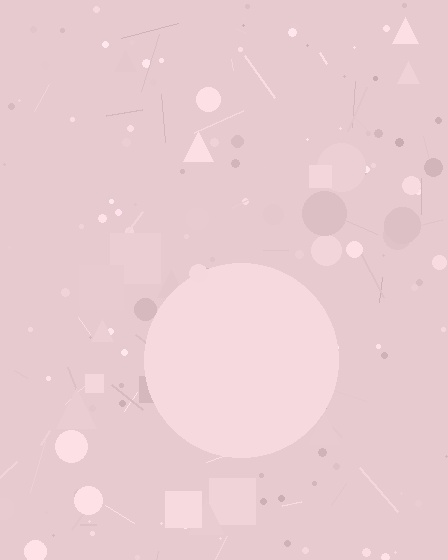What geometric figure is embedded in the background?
A circle is embedded in the background.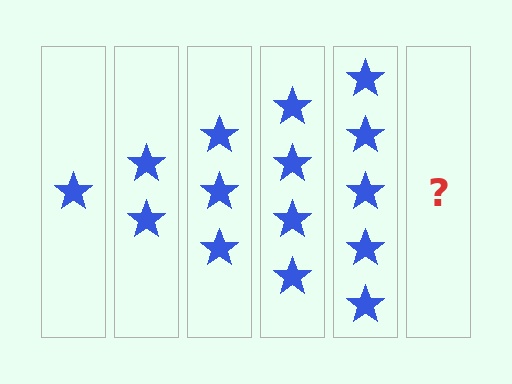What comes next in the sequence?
The next element should be 6 stars.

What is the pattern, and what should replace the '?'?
The pattern is that each step adds one more star. The '?' should be 6 stars.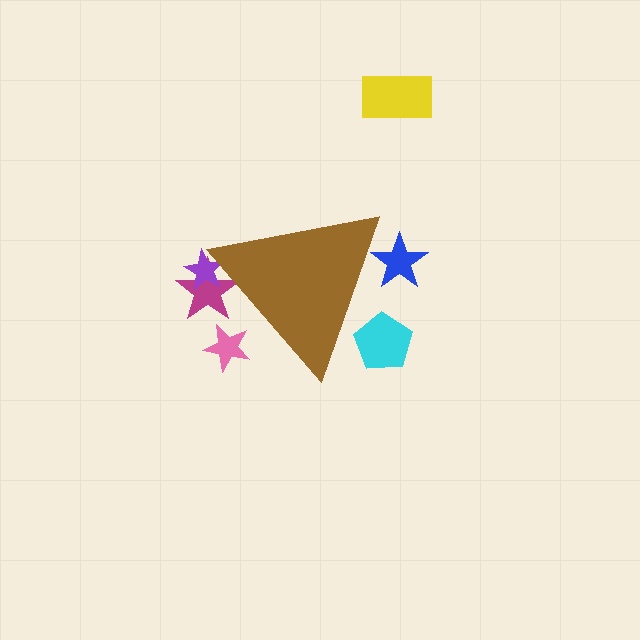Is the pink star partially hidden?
Yes, the pink star is partially hidden behind the brown triangle.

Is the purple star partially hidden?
Yes, the purple star is partially hidden behind the brown triangle.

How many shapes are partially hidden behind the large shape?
5 shapes are partially hidden.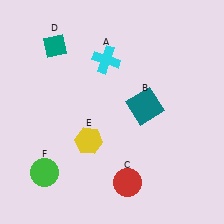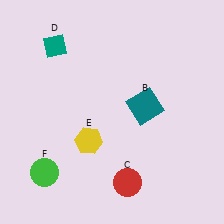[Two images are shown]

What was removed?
The cyan cross (A) was removed in Image 2.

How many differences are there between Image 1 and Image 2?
There is 1 difference between the two images.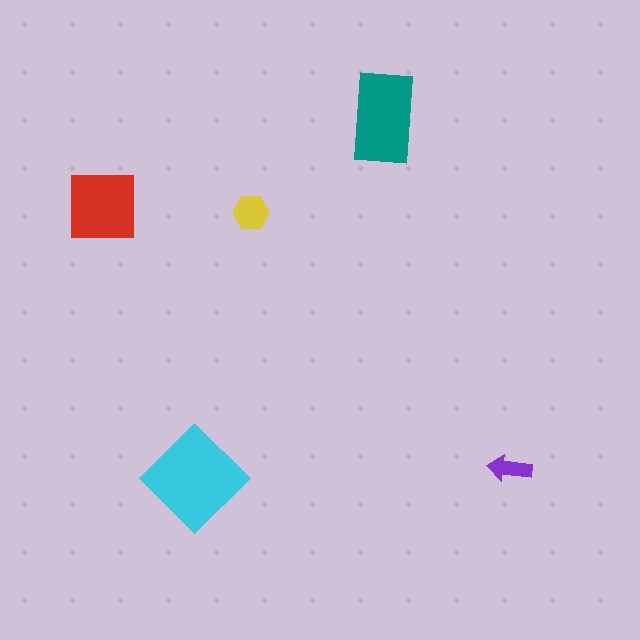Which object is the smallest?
The purple arrow.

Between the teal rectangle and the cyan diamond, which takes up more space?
The cyan diamond.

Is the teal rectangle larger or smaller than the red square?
Larger.